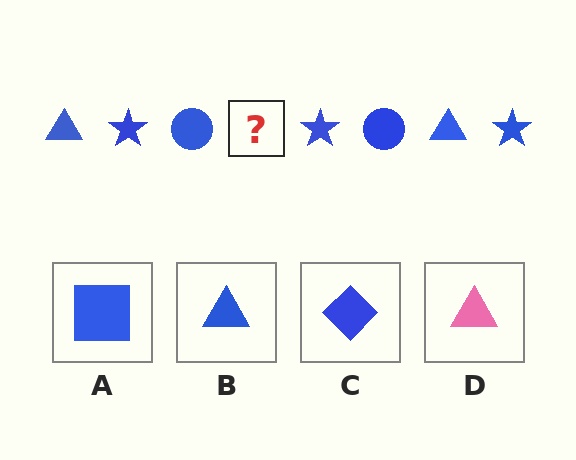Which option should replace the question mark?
Option B.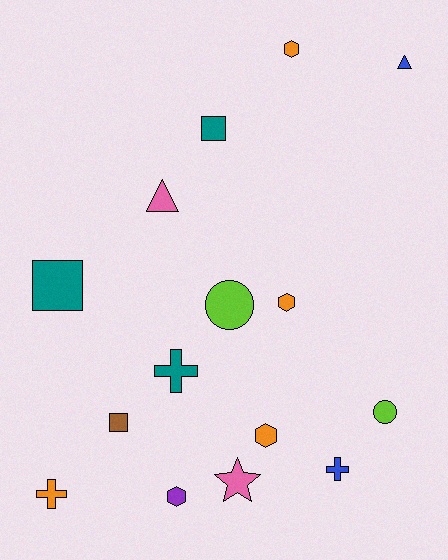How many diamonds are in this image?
There are no diamonds.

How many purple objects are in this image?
There is 1 purple object.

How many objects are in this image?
There are 15 objects.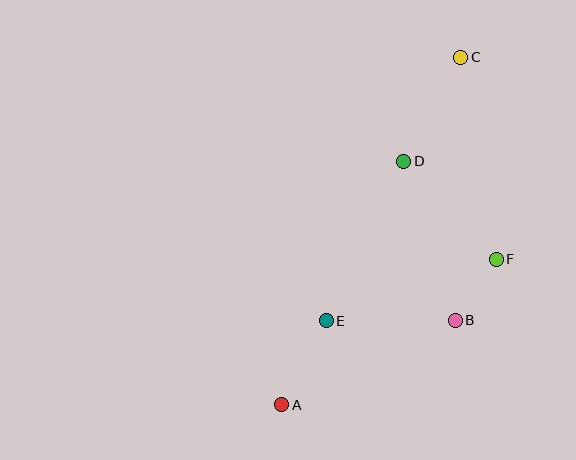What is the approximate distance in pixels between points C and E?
The distance between C and E is approximately 296 pixels.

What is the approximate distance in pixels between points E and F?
The distance between E and F is approximately 181 pixels.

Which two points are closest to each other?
Points B and F are closest to each other.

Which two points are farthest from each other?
Points A and C are farthest from each other.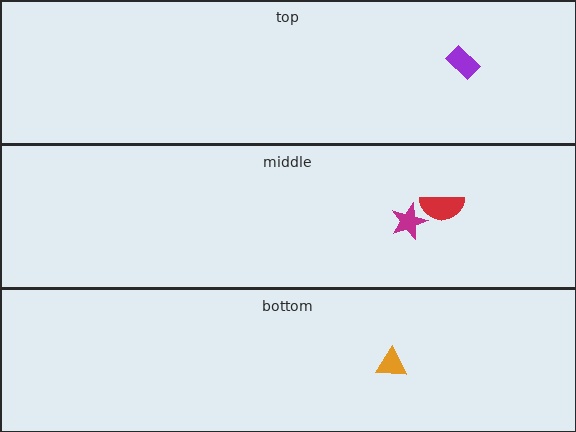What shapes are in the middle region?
The red semicircle, the magenta star.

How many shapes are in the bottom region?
1.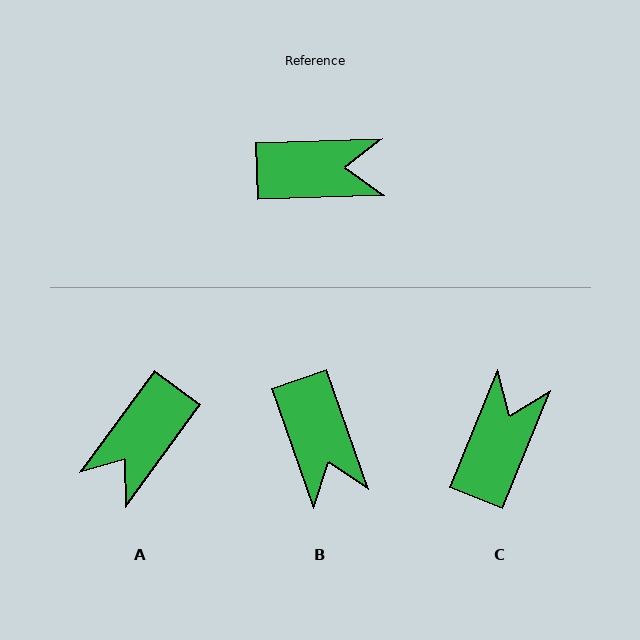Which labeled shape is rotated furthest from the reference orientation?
A, about 128 degrees away.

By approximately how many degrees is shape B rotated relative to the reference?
Approximately 73 degrees clockwise.